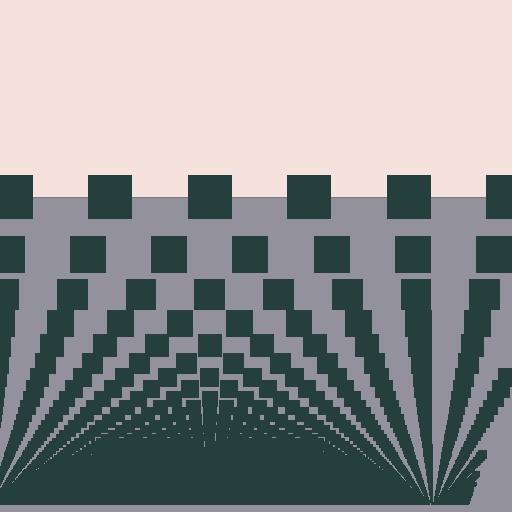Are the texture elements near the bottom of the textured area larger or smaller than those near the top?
Smaller. The gradient is inverted — elements near the bottom are smaller and denser.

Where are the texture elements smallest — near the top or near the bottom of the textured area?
Near the bottom.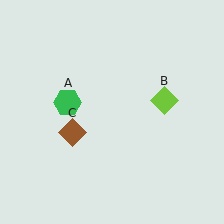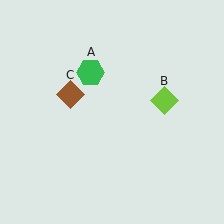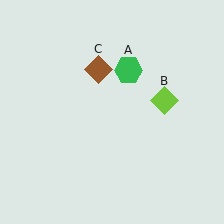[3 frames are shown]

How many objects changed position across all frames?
2 objects changed position: green hexagon (object A), brown diamond (object C).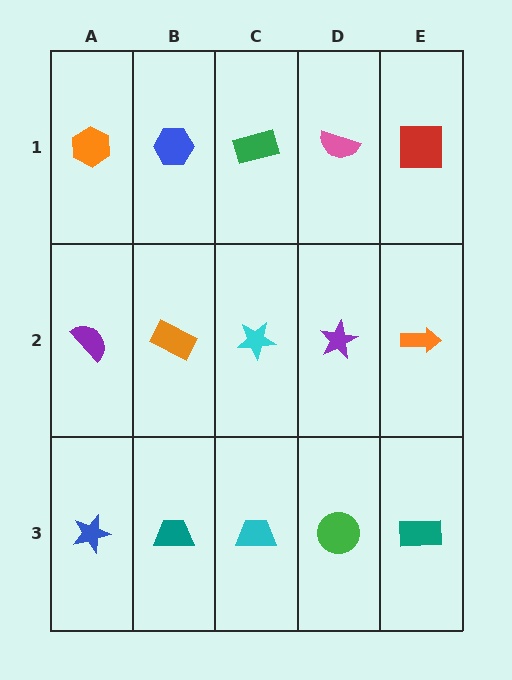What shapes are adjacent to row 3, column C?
A cyan star (row 2, column C), a teal trapezoid (row 3, column B), a green circle (row 3, column D).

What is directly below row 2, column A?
A blue star.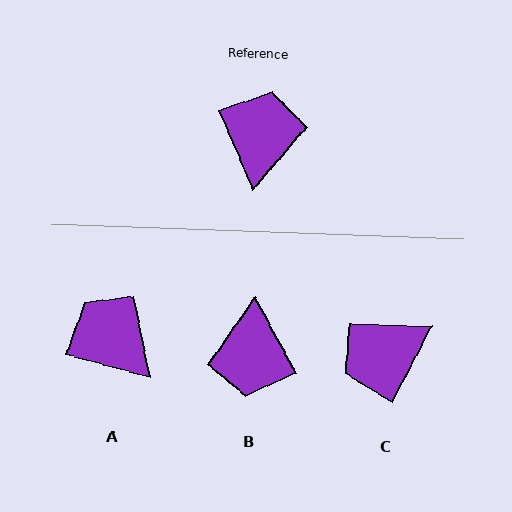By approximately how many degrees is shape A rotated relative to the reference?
Approximately 52 degrees counter-clockwise.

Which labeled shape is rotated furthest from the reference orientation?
B, about 175 degrees away.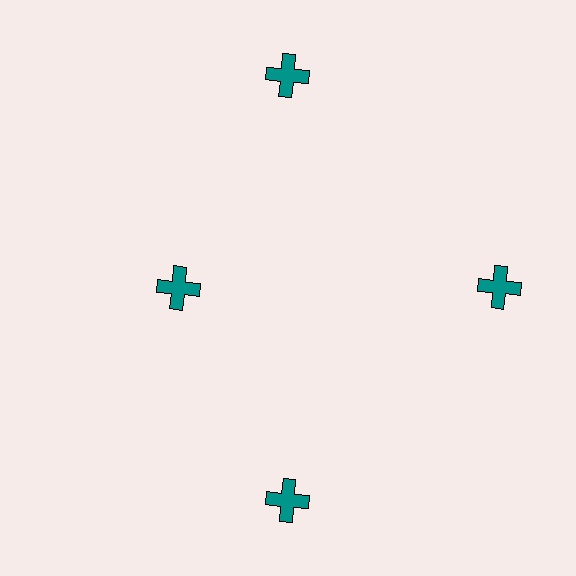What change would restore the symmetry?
The symmetry would be restored by moving it outward, back onto the ring so that all 4 crosses sit at equal angles and equal distance from the center.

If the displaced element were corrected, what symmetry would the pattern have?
It would have 4-fold rotational symmetry — the pattern would map onto itself every 90 degrees.